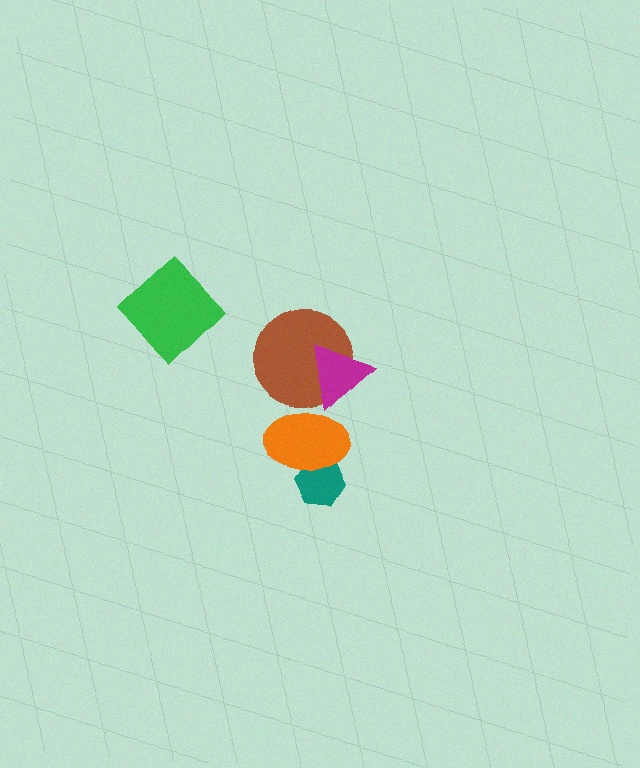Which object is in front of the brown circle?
The magenta triangle is in front of the brown circle.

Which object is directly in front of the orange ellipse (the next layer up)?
The brown circle is directly in front of the orange ellipse.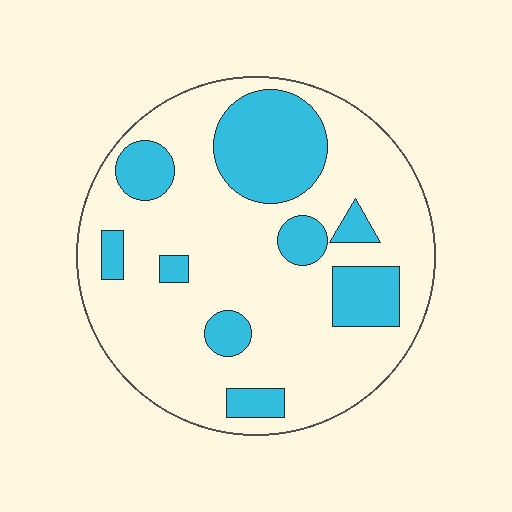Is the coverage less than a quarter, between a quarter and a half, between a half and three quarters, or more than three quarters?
Between a quarter and a half.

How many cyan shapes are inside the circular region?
9.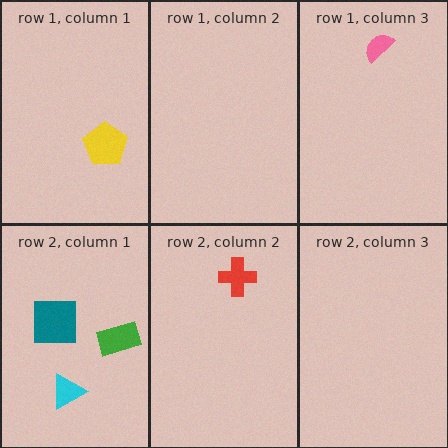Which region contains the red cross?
The row 2, column 2 region.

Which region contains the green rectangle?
The row 2, column 1 region.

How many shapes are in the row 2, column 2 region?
1.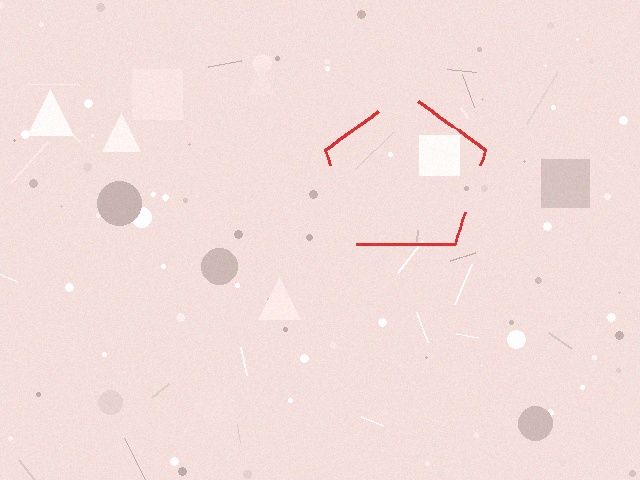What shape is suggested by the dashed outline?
The dashed outline suggests a pentagon.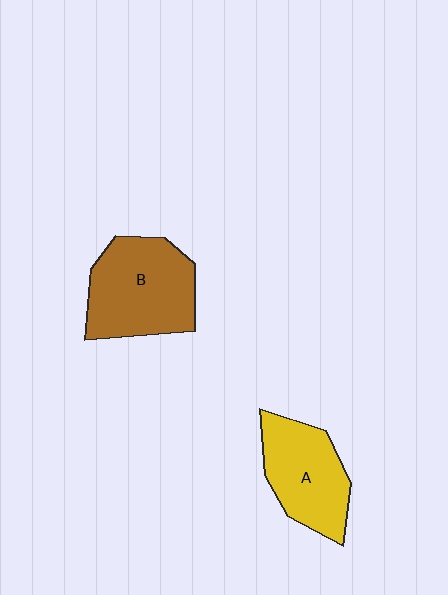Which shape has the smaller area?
Shape A (yellow).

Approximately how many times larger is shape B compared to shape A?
Approximately 1.2 times.